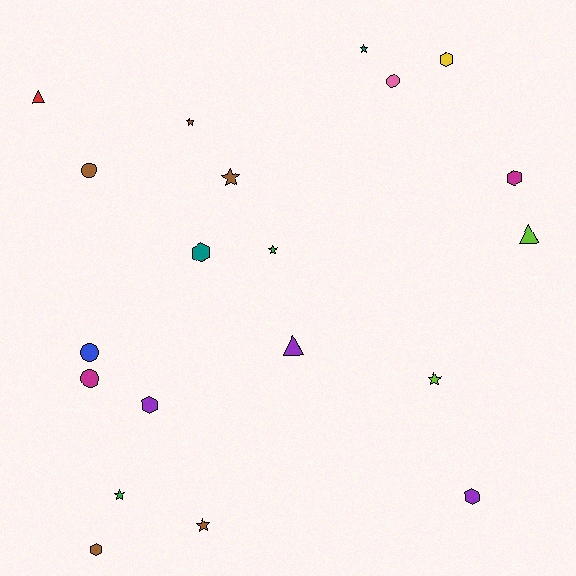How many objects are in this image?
There are 20 objects.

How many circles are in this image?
There are 4 circles.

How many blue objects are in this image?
There is 1 blue object.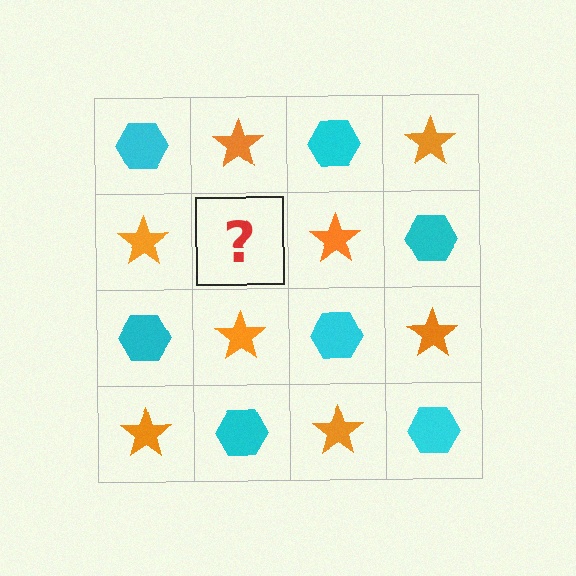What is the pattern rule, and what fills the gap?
The rule is that it alternates cyan hexagon and orange star in a checkerboard pattern. The gap should be filled with a cyan hexagon.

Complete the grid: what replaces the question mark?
The question mark should be replaced with a cyan hexagon.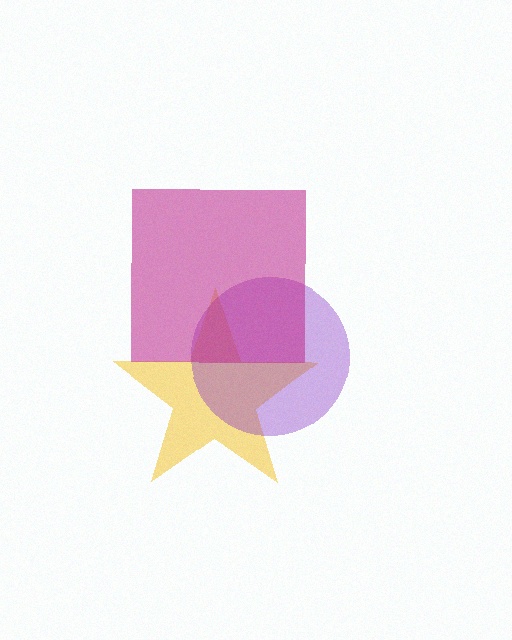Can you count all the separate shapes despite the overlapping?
Yes, there are 3 separate shapes.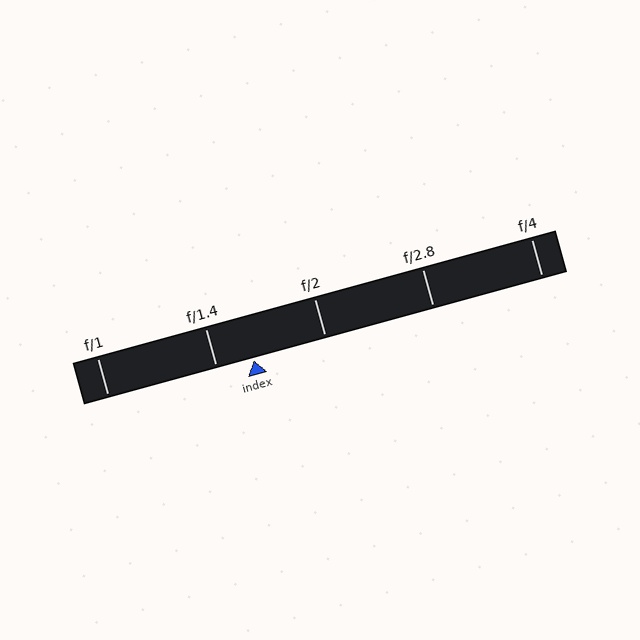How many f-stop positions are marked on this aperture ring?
There are 5 f-stop positions marked.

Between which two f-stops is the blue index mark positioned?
The index mark is between f/1.4 and f/2.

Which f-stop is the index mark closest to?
The index mark is closest to f/1.4.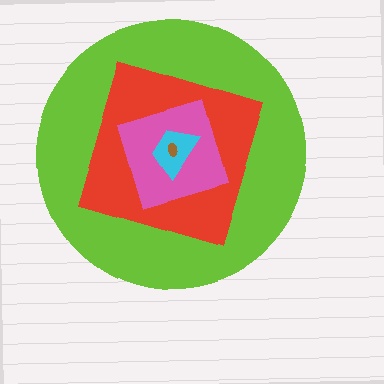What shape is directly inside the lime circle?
The red diamond.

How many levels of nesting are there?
5.